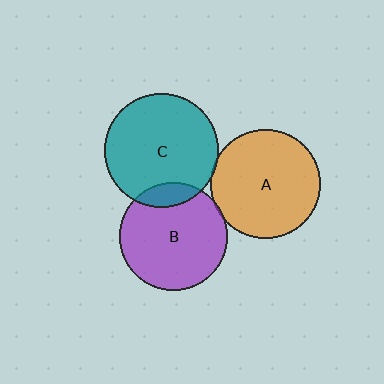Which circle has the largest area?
Circle C (teal).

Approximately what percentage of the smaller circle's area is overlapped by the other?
Approximately 5%.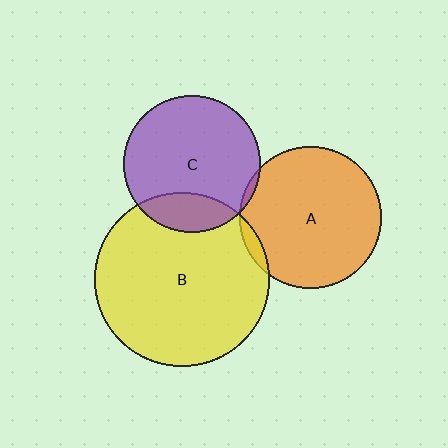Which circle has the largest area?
Circle B (yellow).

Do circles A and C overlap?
Yes.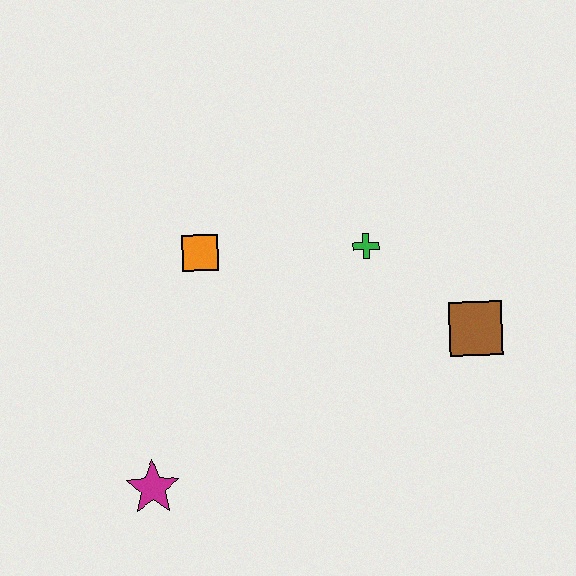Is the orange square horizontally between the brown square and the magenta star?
Yes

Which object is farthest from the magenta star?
The brown square is farthest from the magenta star.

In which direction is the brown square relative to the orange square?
The brown square is to the right of the orange square.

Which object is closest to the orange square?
The green cross is closest to the orange square.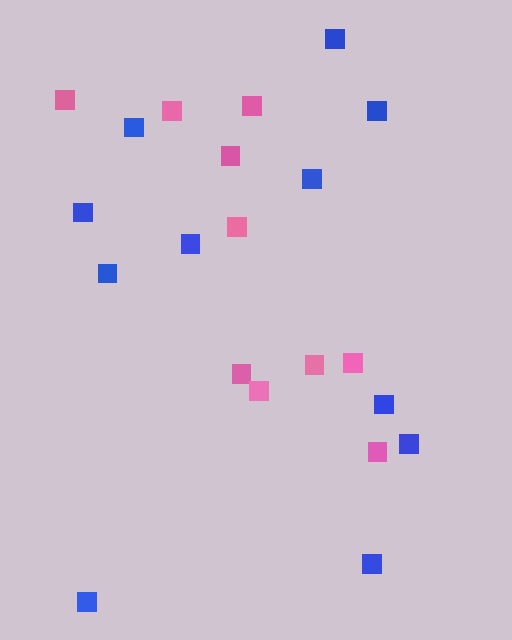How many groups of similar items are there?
There are 2 groups: one group of pink squares (10) and one group of blue squares (11).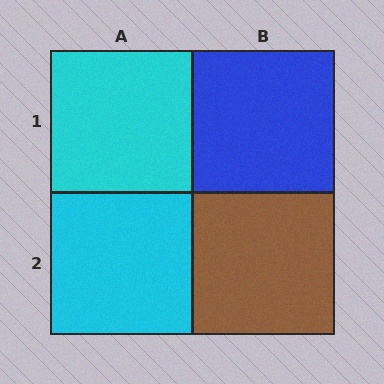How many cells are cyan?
2 cells are cyan.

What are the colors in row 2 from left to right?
Cyan, brown.